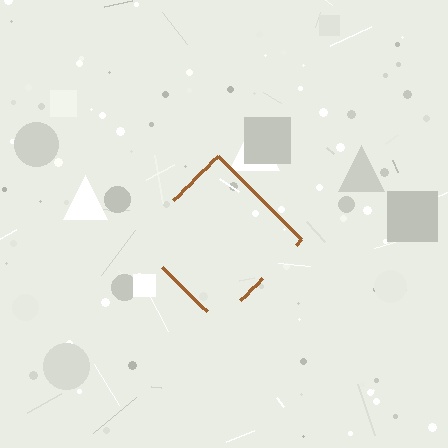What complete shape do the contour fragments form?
The contour fragments form a diamond.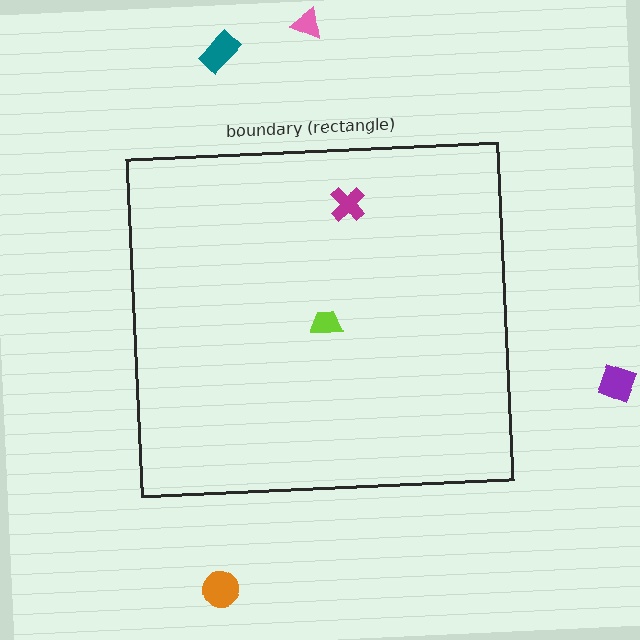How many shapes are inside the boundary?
2 inside, 4 outside.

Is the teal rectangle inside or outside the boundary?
Outside.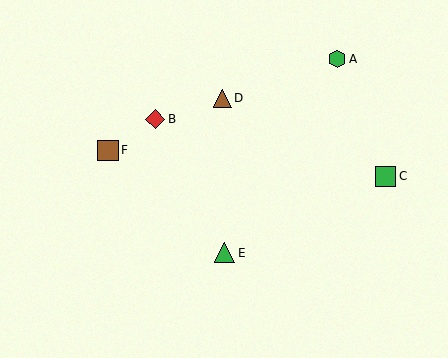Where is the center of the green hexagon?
The center of the green hexagon is at (337, 59).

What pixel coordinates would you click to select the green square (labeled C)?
Click at (385, 176) to select the green square C.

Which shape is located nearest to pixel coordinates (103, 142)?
The brown square (labeled F) at (108, 150) is nearest to that location.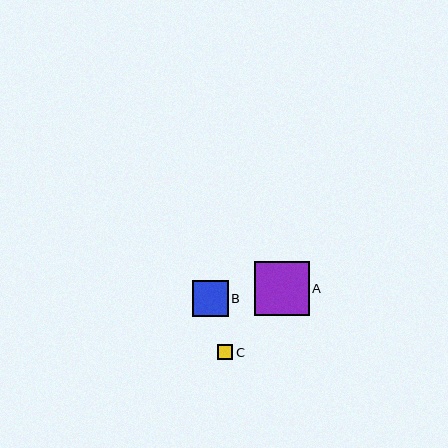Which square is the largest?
Square A is the largest with a size of approximately 54 pixels.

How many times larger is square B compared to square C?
Square B is approximately 2.3 times the size of square C.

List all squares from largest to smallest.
From largest to smallest: A, B, C.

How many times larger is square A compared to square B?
Square A is approximately 1.5 times the size of square B.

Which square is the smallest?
Square C is the smallest with a size of approximately 15 pixels.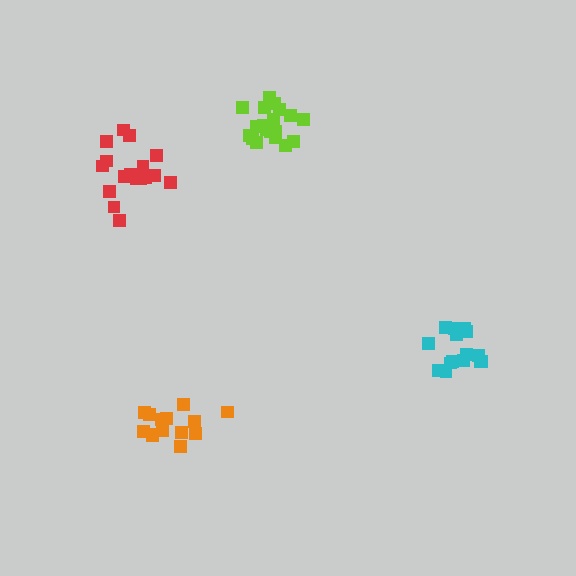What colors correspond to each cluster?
The clusters are colored: orange, lime, red, cyan.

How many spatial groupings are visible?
There are 4 spatial groupings.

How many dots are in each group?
Group 1: 14 dots, Group 2: 19 dots, Group 3: 19 dots, Group 4: 15 dots (67 total).